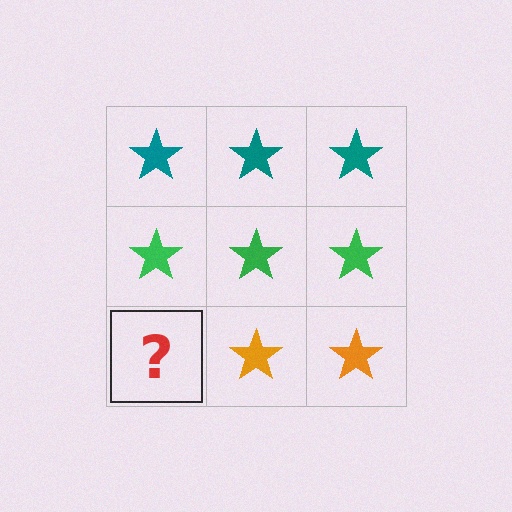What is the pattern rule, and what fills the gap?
The rule is that each row has a consistent color. The gap should be filled with an orange star.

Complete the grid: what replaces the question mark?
The question mark should be replaced with an orange star.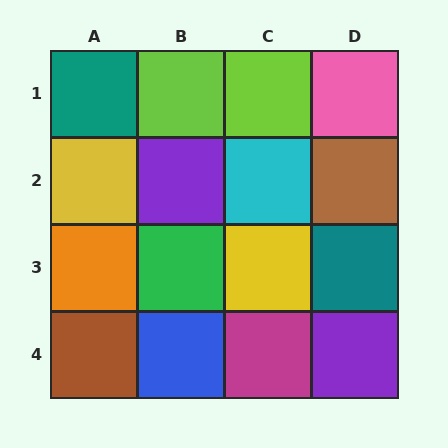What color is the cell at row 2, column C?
Cyan.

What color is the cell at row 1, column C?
Lime.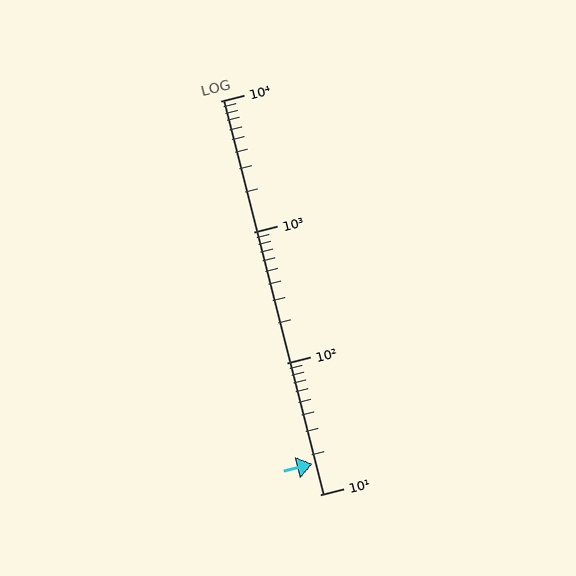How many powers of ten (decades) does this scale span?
The scale spans 3 decades, from 10 to 10000.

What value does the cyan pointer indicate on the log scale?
The pointer indicates approximately 17.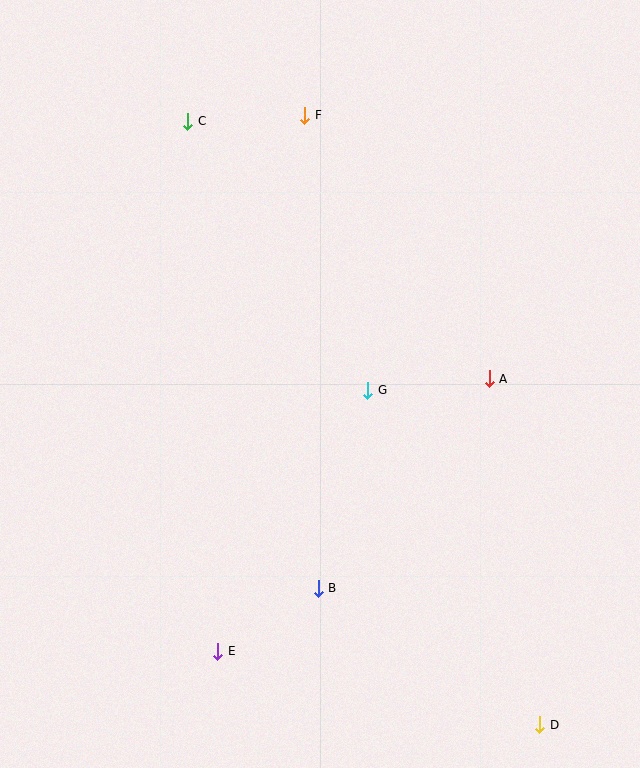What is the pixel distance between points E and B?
The distance between E and B is 119 pixels.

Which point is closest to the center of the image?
Point G at (368, 390) is closest to the center.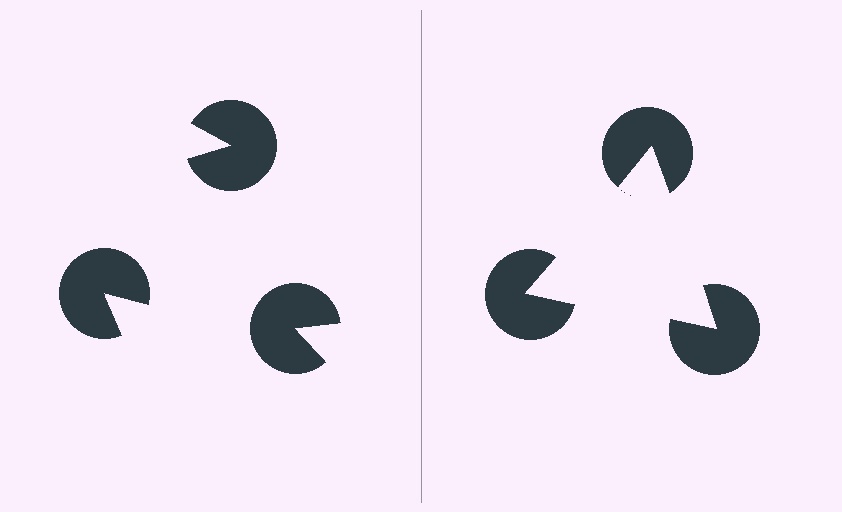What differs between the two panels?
The pac-man discs are positioned identically on both sides; only the wedge orientations differ. On the right they align to a triangle; on the left they are misaligned.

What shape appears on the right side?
An illusory triangle.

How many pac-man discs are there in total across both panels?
6 — 3 on each side.